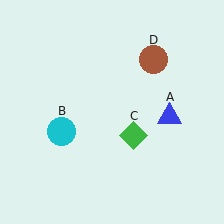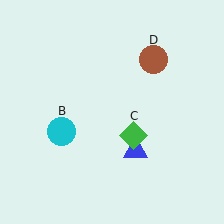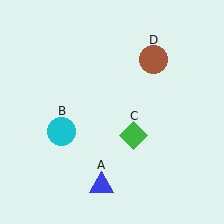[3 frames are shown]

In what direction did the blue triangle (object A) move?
The blue triangle (object A) moved down and to the left.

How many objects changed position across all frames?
1 object changed position: blue triangle (object A).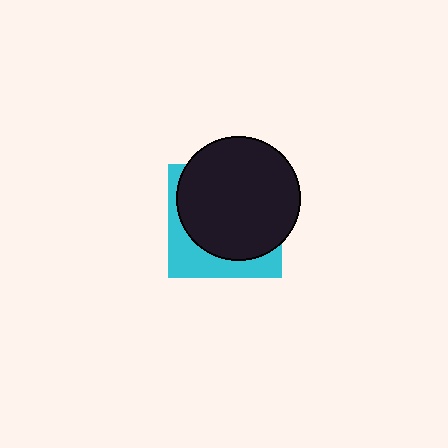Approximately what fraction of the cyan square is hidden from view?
Roughly 70% of the cyan square is hidden behind the black circle.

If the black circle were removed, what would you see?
You would see the complete cyan square.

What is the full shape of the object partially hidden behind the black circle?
The partially hidden object is a cyan square.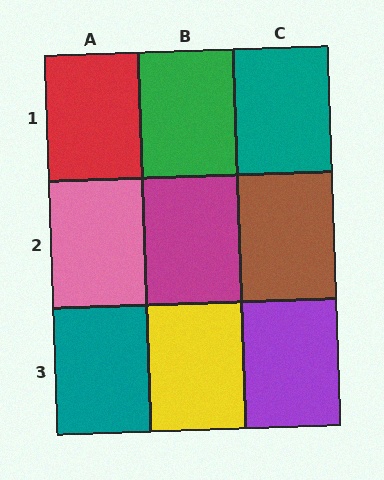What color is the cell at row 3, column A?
Teal.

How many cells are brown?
1 cell is brown.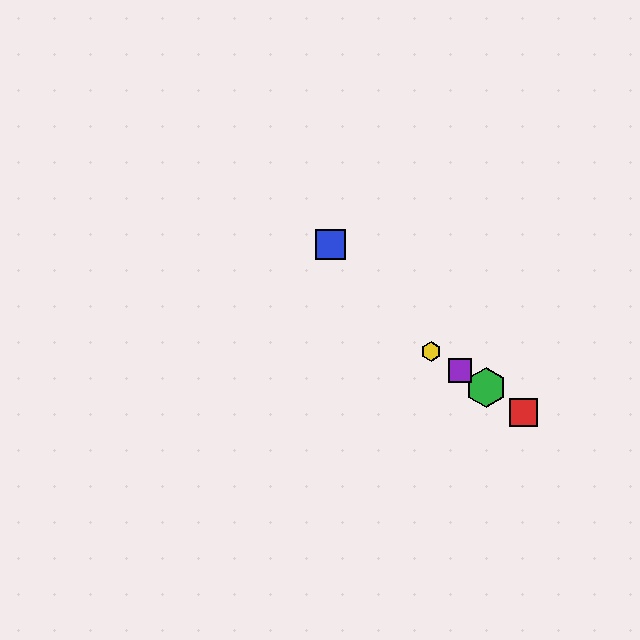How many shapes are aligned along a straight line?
4 shapes (the red square, the green hexagon, the yellow hexagon, the purple square) are aligned along a straight line.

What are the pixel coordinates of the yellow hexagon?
The yellow hexagon is at (431, 351).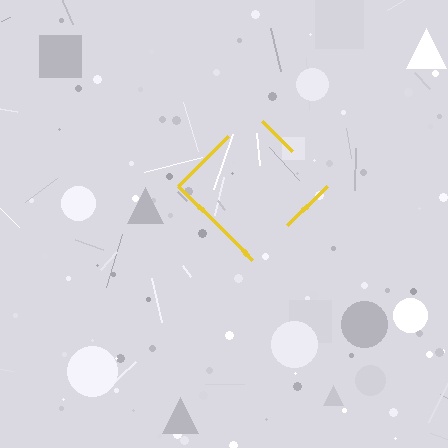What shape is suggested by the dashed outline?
The dashed outline suggests a diamond.